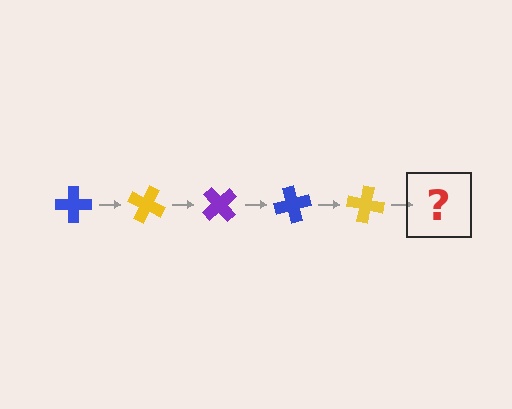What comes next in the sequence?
The next element should be a purple cross, rotated 125 degrees from the start.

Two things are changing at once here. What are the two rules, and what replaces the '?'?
The two rules are that it rotates 25 degrees each step and the color cycles through blue, yellow, and purple. The '?' should be a purple cross, rotated 125 degrees from the start.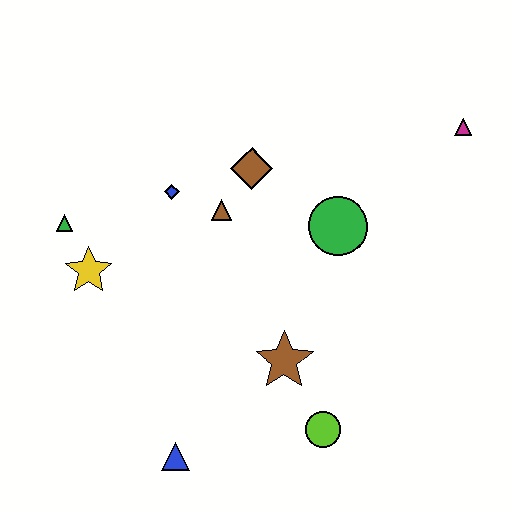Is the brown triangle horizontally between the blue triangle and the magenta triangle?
Yes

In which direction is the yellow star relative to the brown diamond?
The yellow star is to the left of the brown diamond.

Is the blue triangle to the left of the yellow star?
No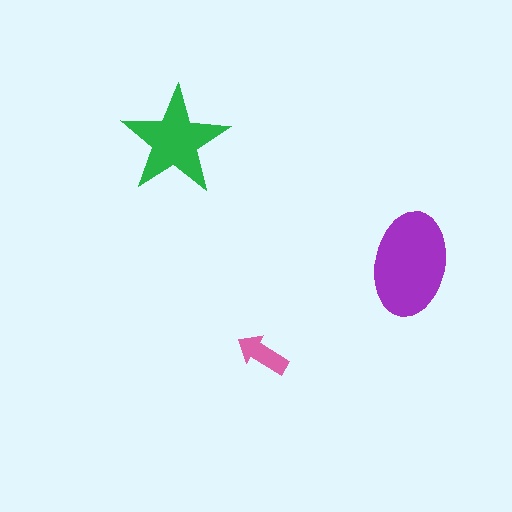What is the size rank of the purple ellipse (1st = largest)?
1st.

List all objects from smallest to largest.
The pink arrow, the green star, the purple ellipse.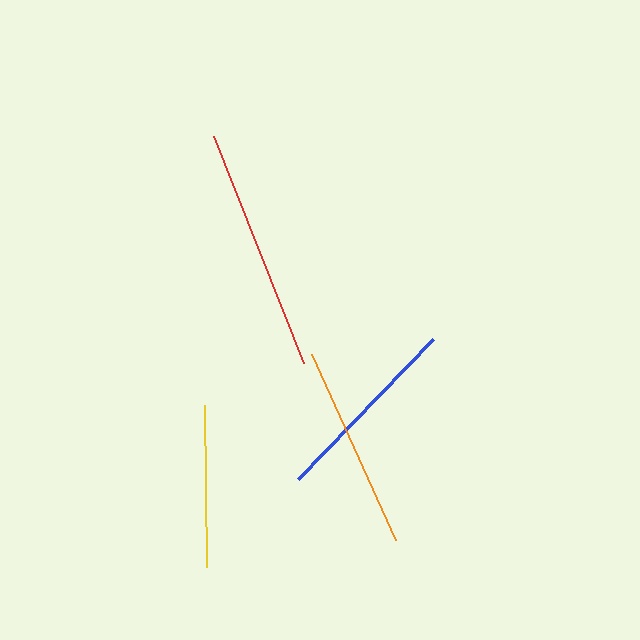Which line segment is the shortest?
The yellow line is the shortest at approximately 162 pixels.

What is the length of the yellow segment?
The yellow segment is approximately 162 pixels long.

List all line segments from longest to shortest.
From longest to shortest: red, orange, blue, yellow.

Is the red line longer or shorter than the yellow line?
The red line is longer than the yellow line.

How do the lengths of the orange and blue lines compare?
The orange and blue lines are approximately the same length.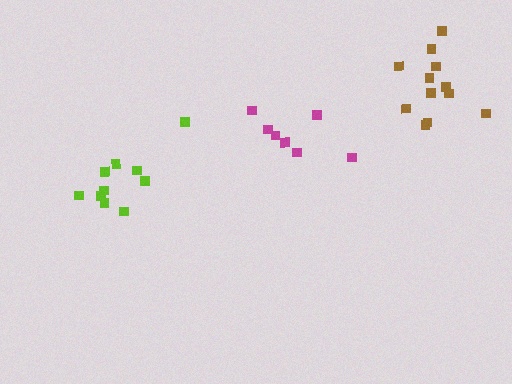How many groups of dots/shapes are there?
There are 3 groups.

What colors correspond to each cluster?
The clusters are colored: brown, lime, magenta.